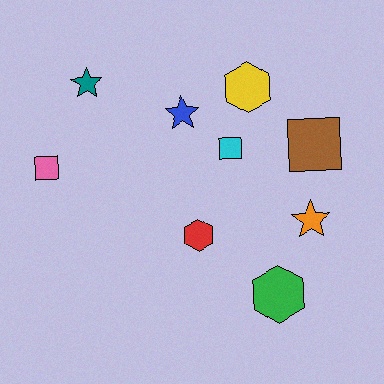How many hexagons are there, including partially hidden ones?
There are 3 hexagons.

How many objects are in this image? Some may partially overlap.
There are 9 objects.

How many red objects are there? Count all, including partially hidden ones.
There is 1 red object.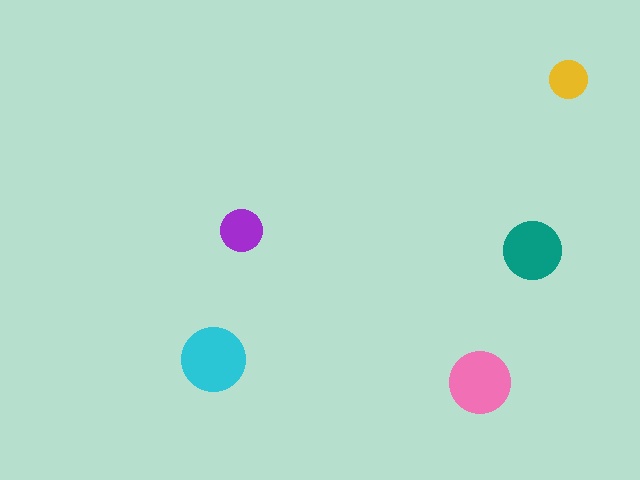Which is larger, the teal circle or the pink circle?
The pink one.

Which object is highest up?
The yellow circle is topmost.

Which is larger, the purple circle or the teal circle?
The teal one.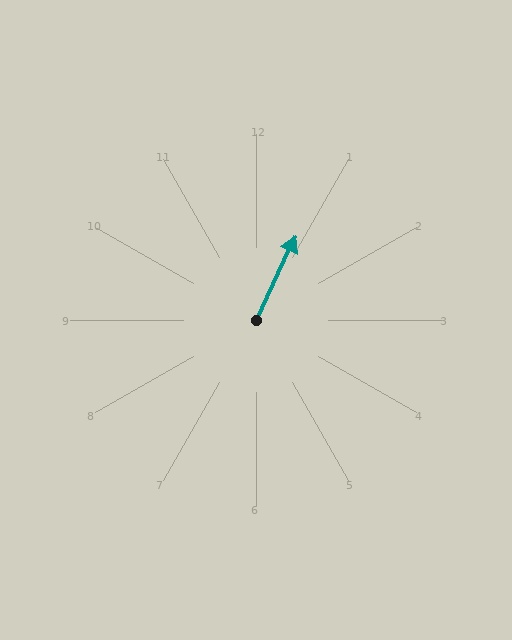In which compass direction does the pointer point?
Northeast.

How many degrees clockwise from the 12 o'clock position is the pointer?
Approximately 25 degrees.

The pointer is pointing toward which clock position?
Roughly 1 o'clock.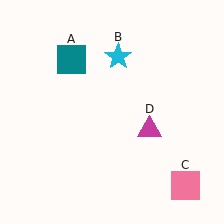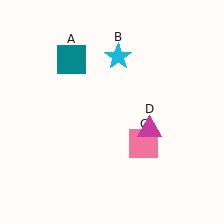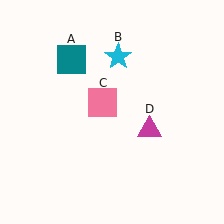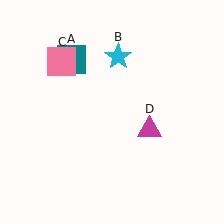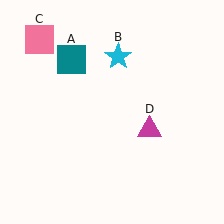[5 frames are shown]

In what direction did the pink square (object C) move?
The pink square (object C) moved up and to the left.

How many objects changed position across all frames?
1 object changed position: pink square (object C).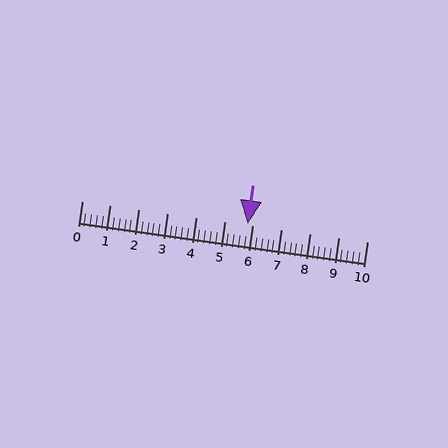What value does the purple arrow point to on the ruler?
The purple arrow points to approximately 5.8.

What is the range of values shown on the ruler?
The ruler shows values from 0 to 10.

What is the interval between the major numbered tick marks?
The major tick marks are spaced 1 units apart.